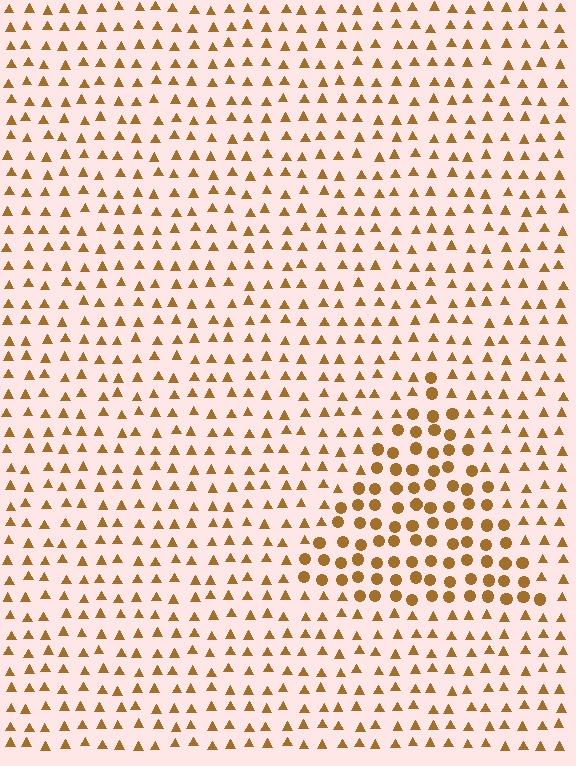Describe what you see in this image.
The image is filled with small brown elements arranged in a uniform grid. A triangle-shaped region contains circles, while the surrounding area contains triangles. The boundary is defined purely by the change in element shape.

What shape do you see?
I see a triangle.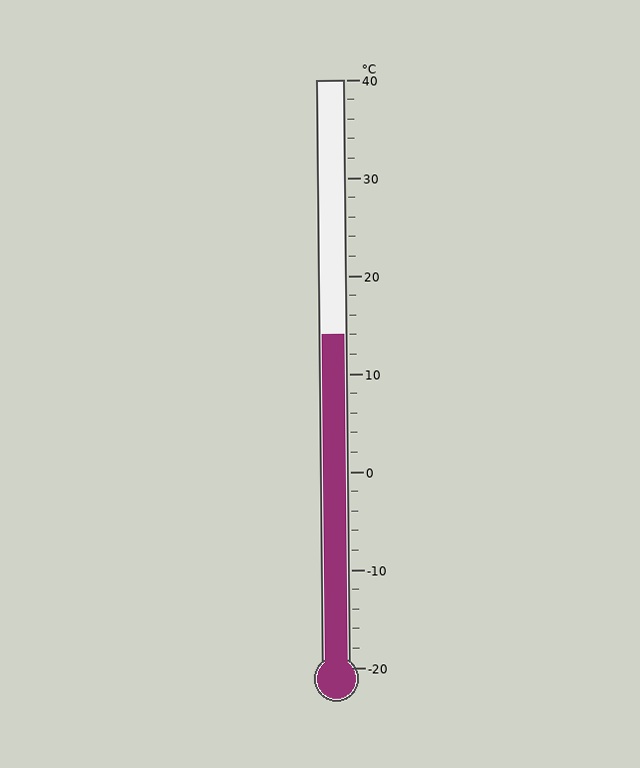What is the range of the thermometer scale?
The thermometer scale ranges from -20°C to 40°C.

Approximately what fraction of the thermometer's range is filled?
The thermometer is filled to approximately 55% of its range.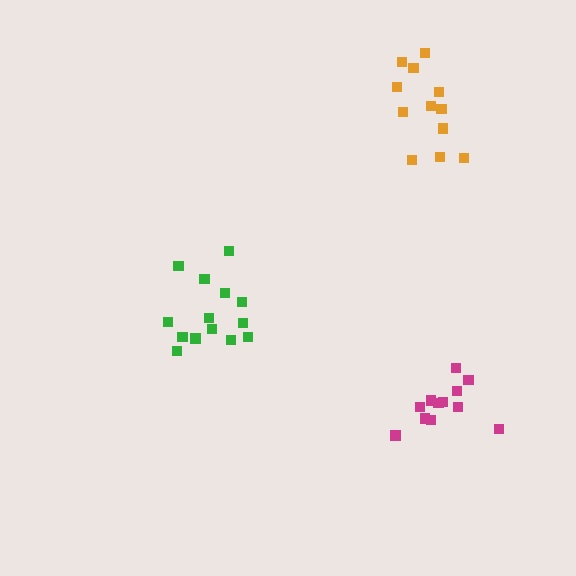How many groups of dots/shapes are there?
There are 3 groups.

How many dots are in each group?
Group 1: 14 dots, Group 2: 12 dots, Group 3: 12 dots (38 total).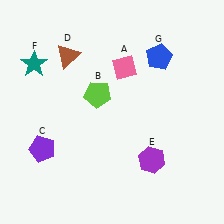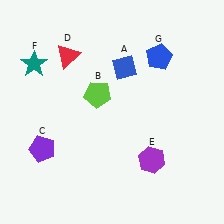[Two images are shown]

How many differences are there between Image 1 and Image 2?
There are 2 differences between the two images.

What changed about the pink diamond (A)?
In Image 1, A is pink. In Image 2, it changed to blue.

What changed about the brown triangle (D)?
In Image 1, D is brown. In Image 2, it changed to red.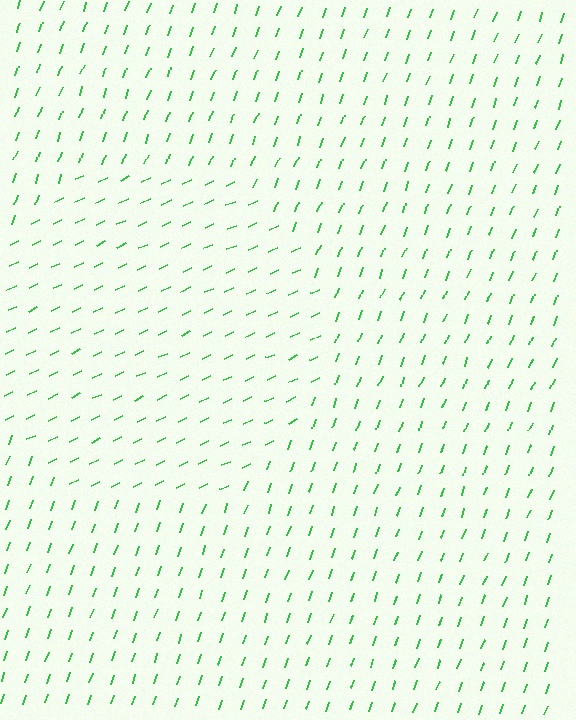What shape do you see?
I see a circle.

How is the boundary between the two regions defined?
The boundary is defined purely by a change in line orientation (approximately 45 degrees difference). All lines are the same color and thickness.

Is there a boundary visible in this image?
Yes, there is a texture boundary formed by a change in line orientation.